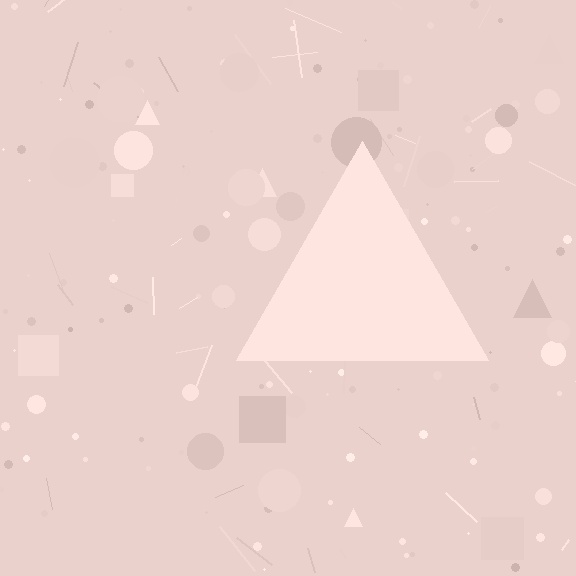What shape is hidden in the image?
A triangle is hidden in the image.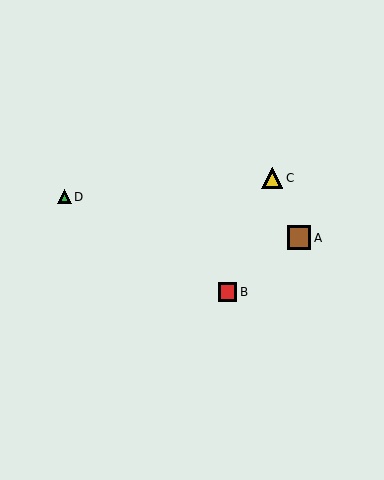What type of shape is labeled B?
Shape B is a red square.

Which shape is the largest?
The brown square (labeled A) is the largest.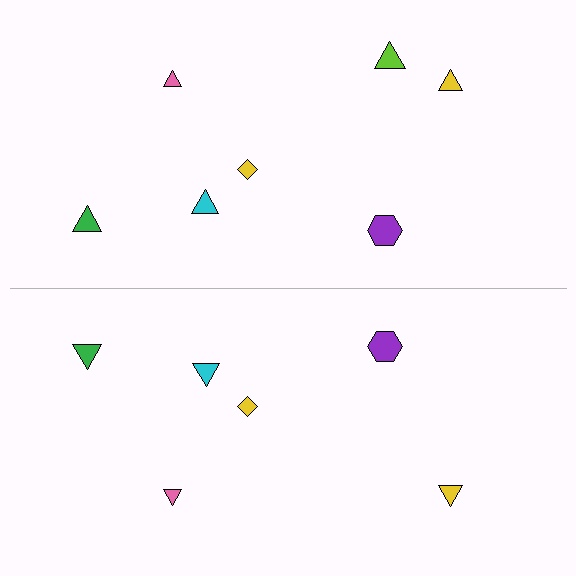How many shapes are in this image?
There are 13 shapes in this image.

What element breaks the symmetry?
A lime triangle is missing from the bottom side.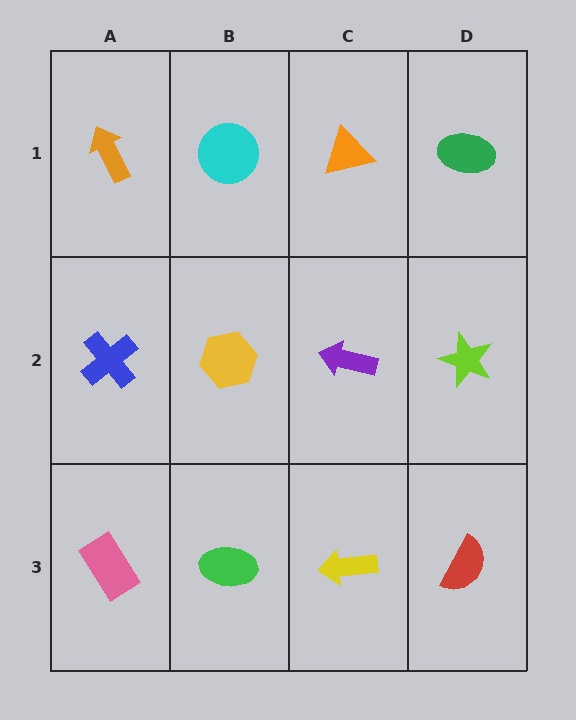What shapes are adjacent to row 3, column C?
A purple arrow (row 2, column C), a green ellipse (row 3, column B), a red semicircle (row 3, column D).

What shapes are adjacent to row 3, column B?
A yellow hexagon (row 2, column B), a pink rectangle (row 3, column A), a yellow arrow (row 3, column C).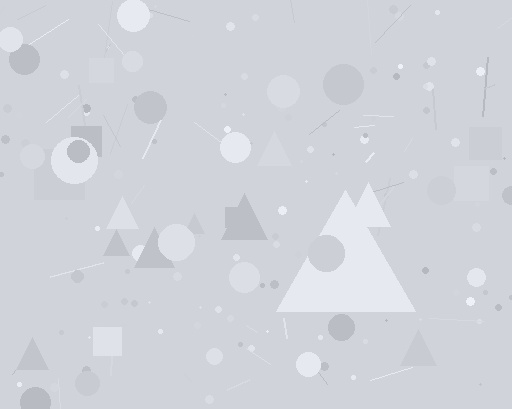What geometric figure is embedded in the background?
A triangle is embedded in the background.